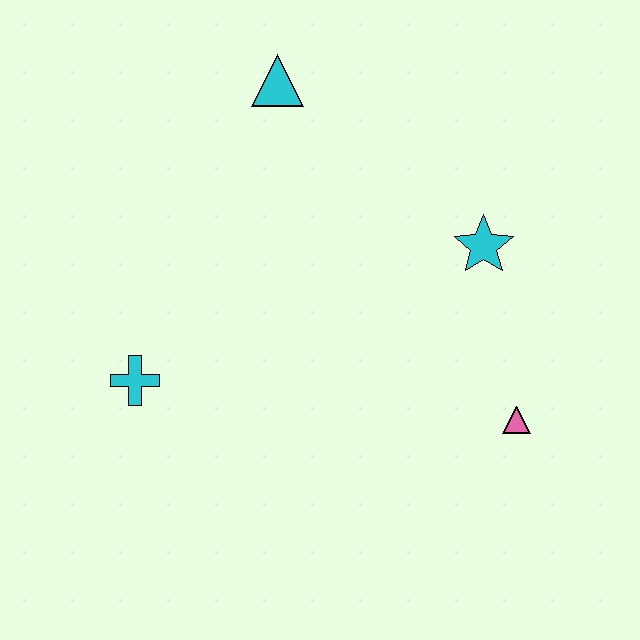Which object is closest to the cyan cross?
The cyan triangle is closest to the cyan cross.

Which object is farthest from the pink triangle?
The cyan triangle is farthest from the pink triangle.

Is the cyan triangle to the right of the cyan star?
No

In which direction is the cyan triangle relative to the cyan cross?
The cyan triangle is above the cyan cross.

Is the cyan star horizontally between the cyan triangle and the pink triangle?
Yes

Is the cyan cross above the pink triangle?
Yes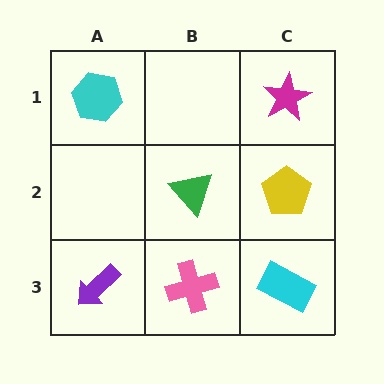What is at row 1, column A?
A cyan hexagon.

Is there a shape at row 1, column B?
No, that cell is empty.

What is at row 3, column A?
A purple arrow.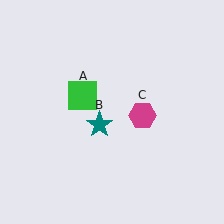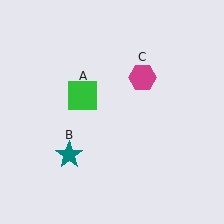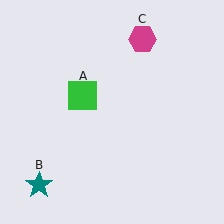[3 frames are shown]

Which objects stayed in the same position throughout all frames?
Green square (object A) remained stationary.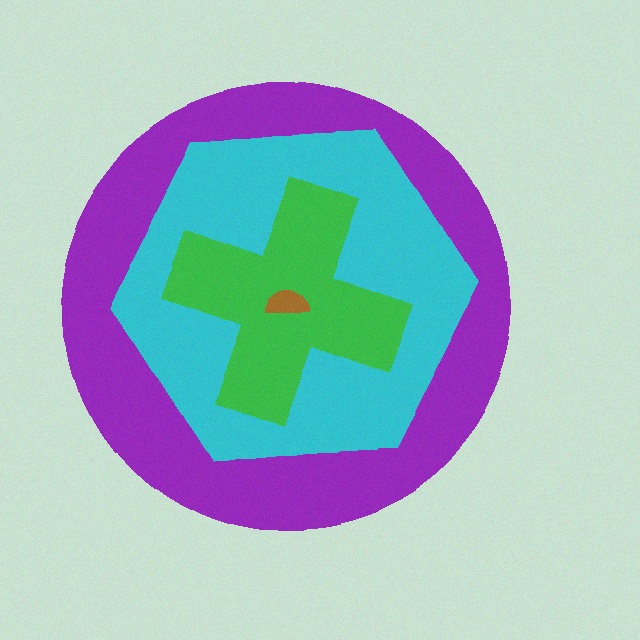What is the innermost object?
The brown semicircle.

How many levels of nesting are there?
4.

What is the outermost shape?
The purple circle.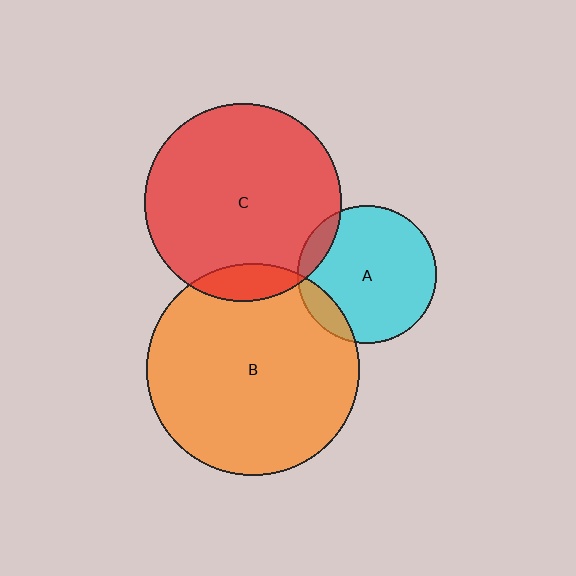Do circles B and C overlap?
Yes.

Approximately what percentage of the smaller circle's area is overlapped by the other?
Approximately 10%.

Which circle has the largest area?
Circle B (orange).